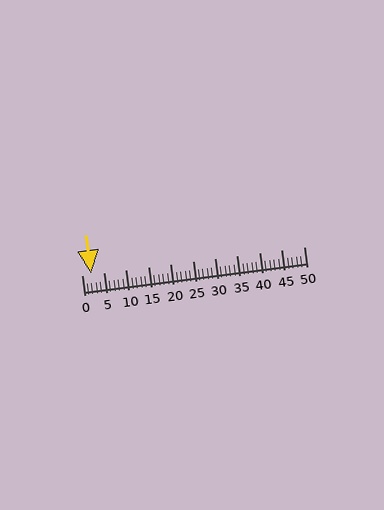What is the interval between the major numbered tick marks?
The major tick marks are spaced 5 units apart.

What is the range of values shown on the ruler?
The ruler shows values from 0 to 50.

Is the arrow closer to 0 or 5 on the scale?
The arrow is closer to 0.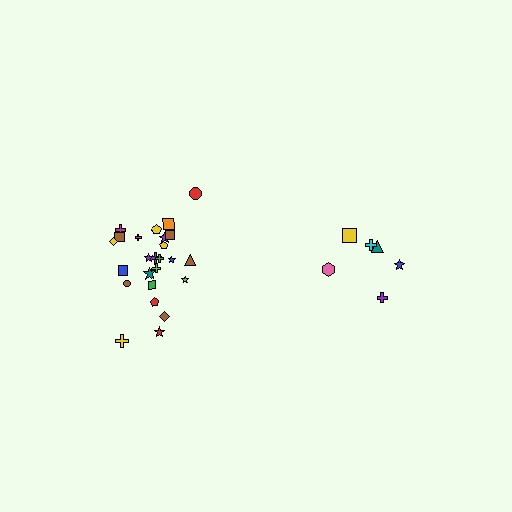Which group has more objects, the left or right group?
The left group.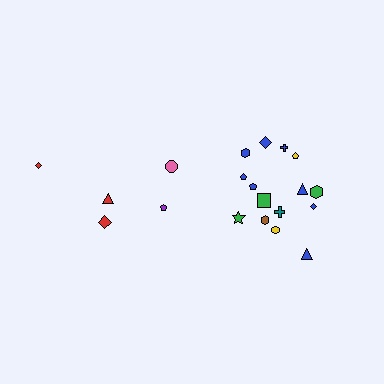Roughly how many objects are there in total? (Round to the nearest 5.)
Roughly 20 objects in total.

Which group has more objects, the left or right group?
The right group.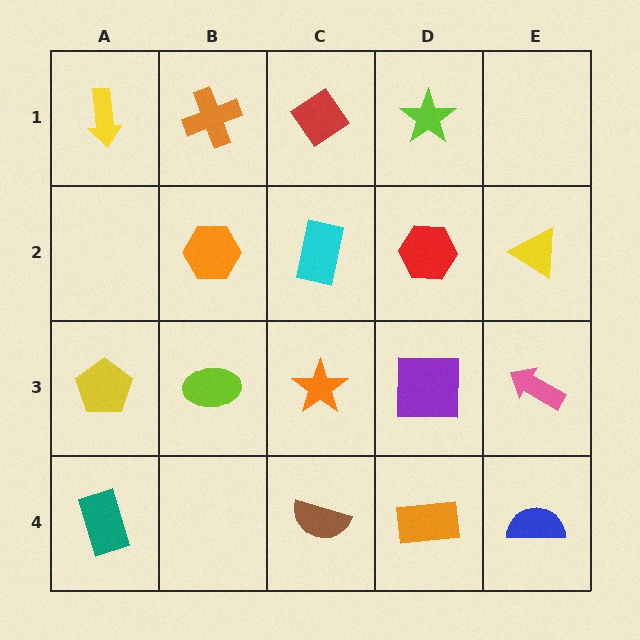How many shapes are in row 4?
4 shapes.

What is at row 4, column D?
An orange rectangle.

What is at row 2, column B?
An orange hexagon.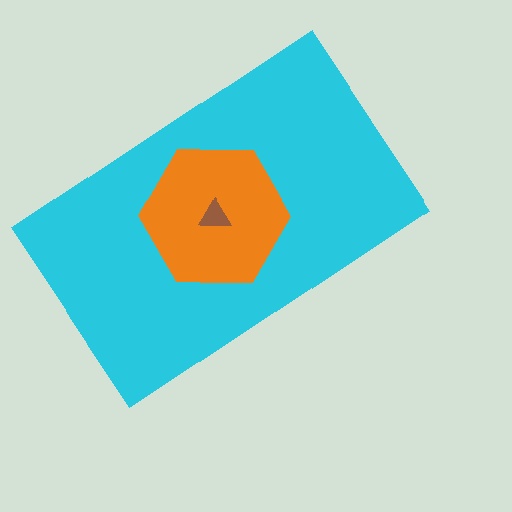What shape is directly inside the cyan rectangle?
The orange hexagon.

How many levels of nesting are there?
3.